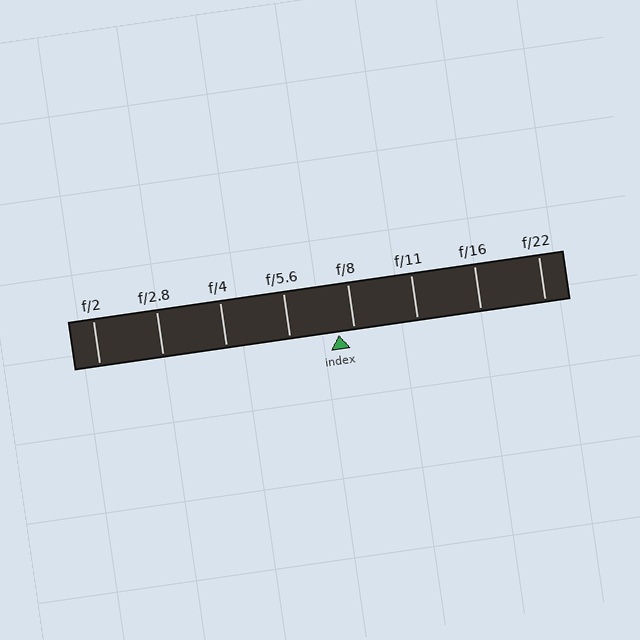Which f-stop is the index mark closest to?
The index mark is closest to f/8.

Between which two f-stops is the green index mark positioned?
The index mark is between f/5.6 and f/8.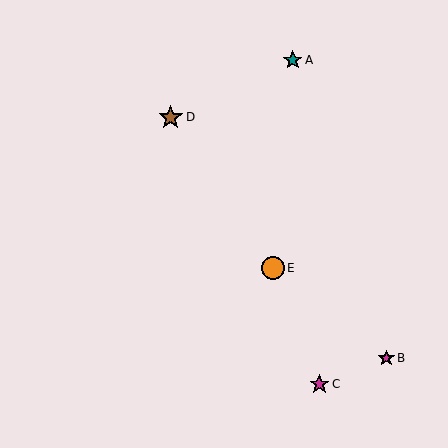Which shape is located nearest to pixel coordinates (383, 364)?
The magenta star (labeled B) at (386, 358) is nearest to that location.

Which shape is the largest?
The brown star (labeled D) is the largest.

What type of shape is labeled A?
Shape A is a teal star.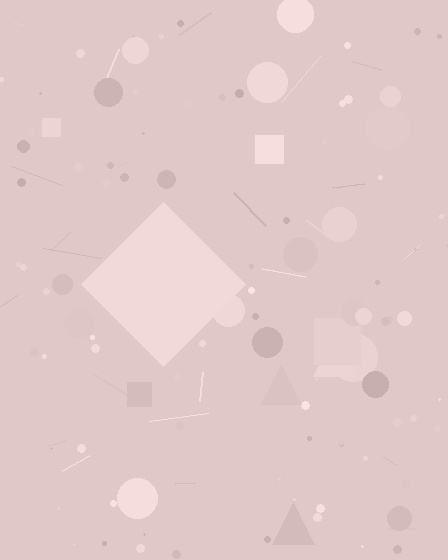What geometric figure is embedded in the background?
A diamond is embedded in the background.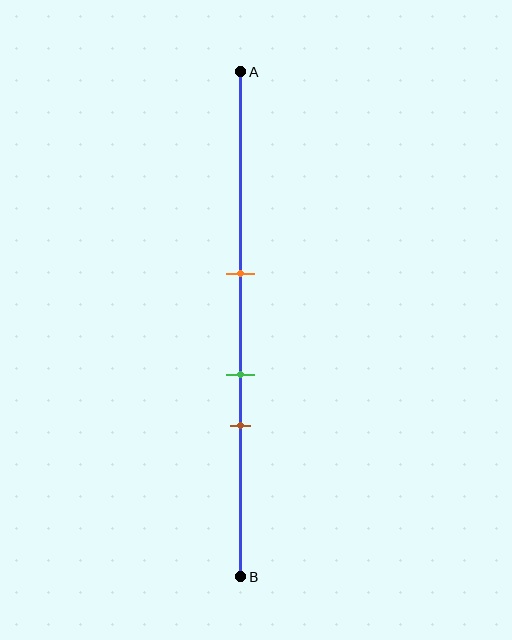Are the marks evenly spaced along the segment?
Yes, the marks are approximately evenly spaced.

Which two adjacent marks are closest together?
The green and brown marks are the closest adjacent pair.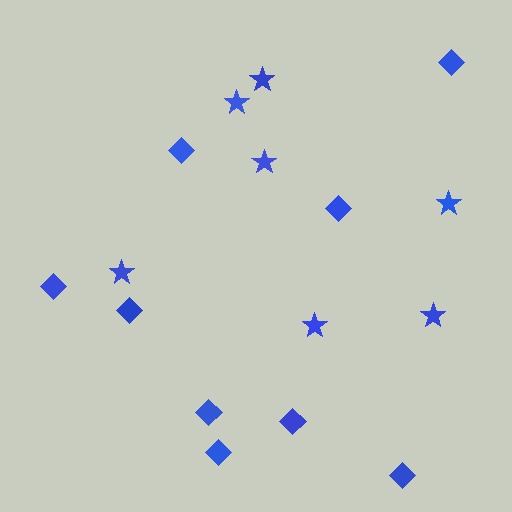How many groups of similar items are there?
There are 2 groups: one group of stars (7) and one group of diamonds (9).